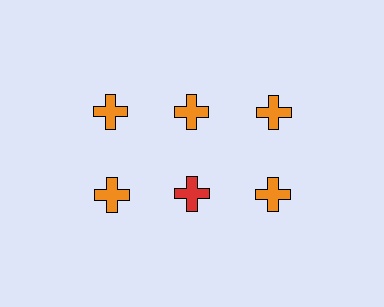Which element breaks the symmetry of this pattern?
The red cross in the second row, second from left column breaks the symmetry. All other shapes are orange crosses.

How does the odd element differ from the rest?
It has a different color: red instead of orange.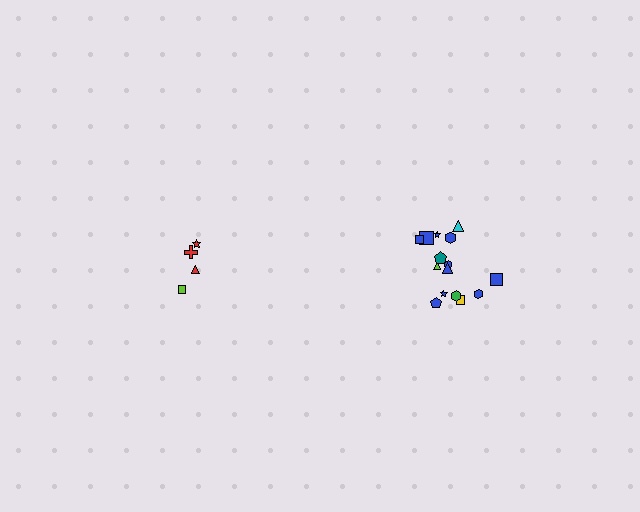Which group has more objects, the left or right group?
The right group.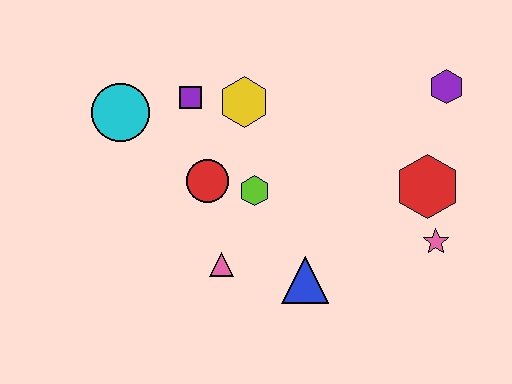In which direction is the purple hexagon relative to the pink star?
The purple hexagon is above the pink star.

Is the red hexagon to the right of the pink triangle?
Yes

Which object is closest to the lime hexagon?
The red circle is closest to the lime hexagon.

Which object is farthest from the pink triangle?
The purple hexagon is farthest from the pink triangle.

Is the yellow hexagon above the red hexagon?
Yes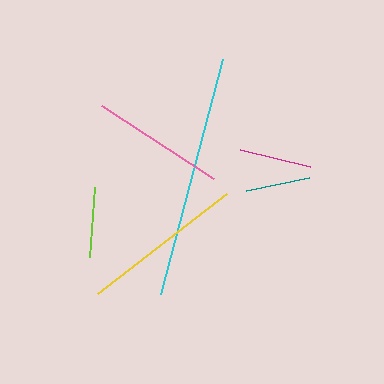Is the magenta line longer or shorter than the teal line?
The magenta line is longer than the teal line.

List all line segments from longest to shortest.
From longest to shortest: cyan, yellow, pink, magenta, lime, teal.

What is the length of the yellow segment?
The yellow segment is approximately 163 pixels long.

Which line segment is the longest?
The cyan line is the longest at approximately 242 pixels.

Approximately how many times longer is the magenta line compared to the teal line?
The magenta line is approximately 1.1 times the length of the teal line.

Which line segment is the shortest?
The teal line is the shortest at approximately 64 pixels.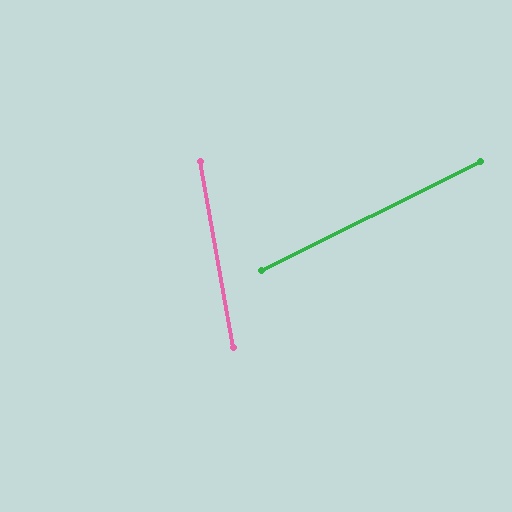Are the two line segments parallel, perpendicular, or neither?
Neither parallel nor perpendicular — they differ by about 74°.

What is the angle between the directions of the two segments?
Approximately 74 degrees.